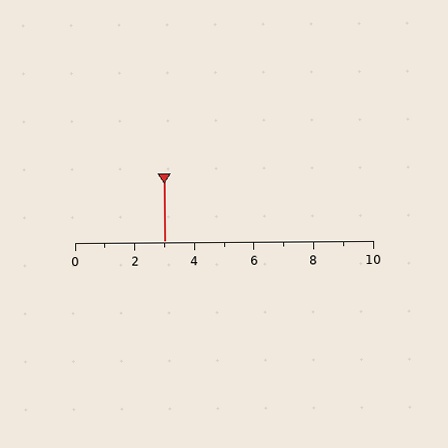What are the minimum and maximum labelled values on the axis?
The axis runs from 0 to 10.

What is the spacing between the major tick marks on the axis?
The major ticks are spaced 2 apart.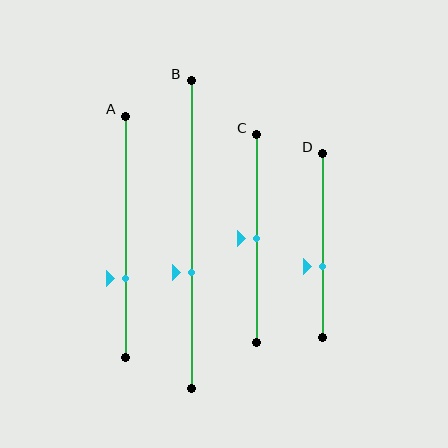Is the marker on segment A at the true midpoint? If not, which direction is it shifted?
No, the marker on segment A is shifted downward by about 17% of the segment length.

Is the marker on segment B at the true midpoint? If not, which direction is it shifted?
No, the marker on segment B is shifted downward by about 12% of the segment length.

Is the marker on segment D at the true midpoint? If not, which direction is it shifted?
No, the marker on segment D is shifted downward by about 11% of the segment length.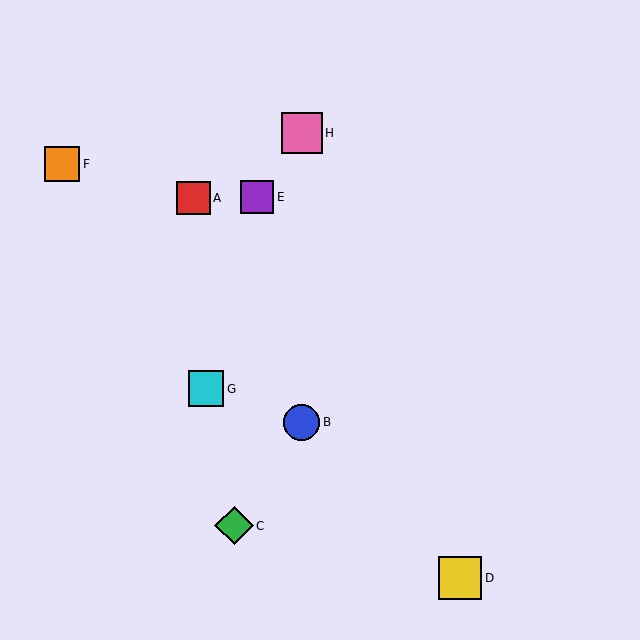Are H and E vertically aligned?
No, H is at x≈302 and E is at x≈257.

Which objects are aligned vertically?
Objects B, H are aligned vertically.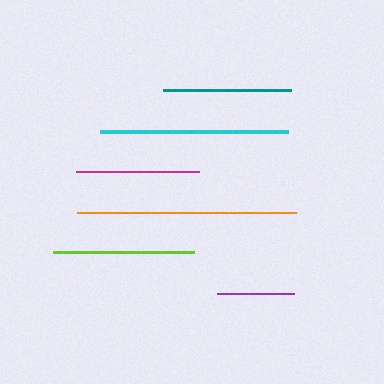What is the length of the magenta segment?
The magenta segment is approximately 123 pixels long.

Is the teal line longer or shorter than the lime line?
The lime line is longer than the teal line.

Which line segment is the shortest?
The purple line is the shortest at approximately 76 pixels.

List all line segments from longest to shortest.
From longest to shortest: orange, cyan, lime, teal, magenta, purple.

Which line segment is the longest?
The orange line is the longest at approximately 219 pixels.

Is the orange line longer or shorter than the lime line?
The orange line is longer than the lime line.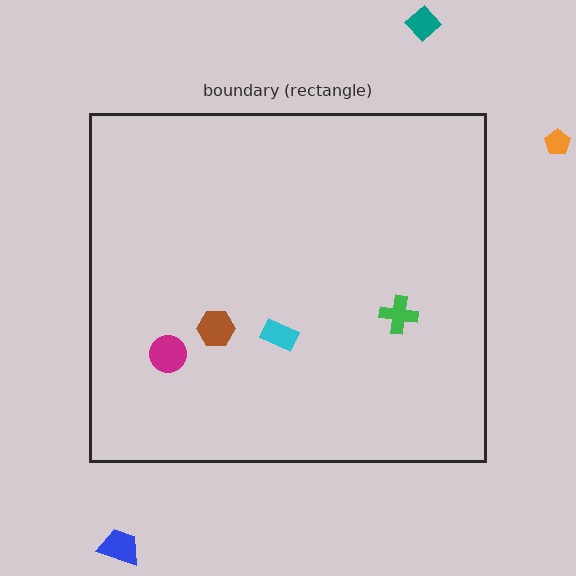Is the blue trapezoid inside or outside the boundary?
Outside.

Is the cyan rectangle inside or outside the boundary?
Inside.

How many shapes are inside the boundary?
4 inside, 3 outside.